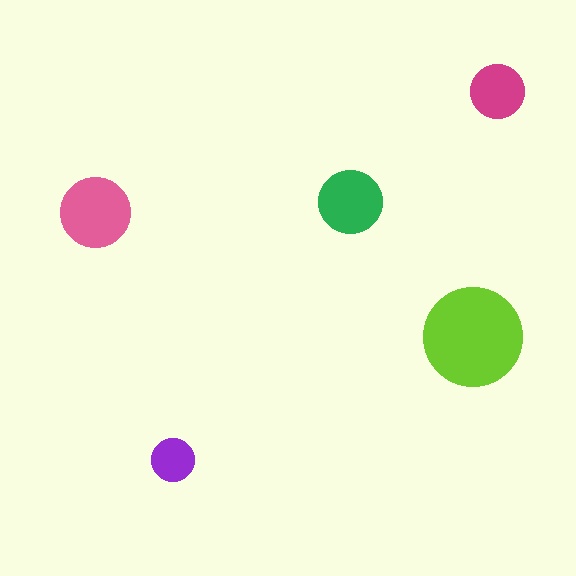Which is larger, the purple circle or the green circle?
The green one.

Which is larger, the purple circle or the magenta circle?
The magenta one.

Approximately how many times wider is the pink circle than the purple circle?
About 1.5 times wider.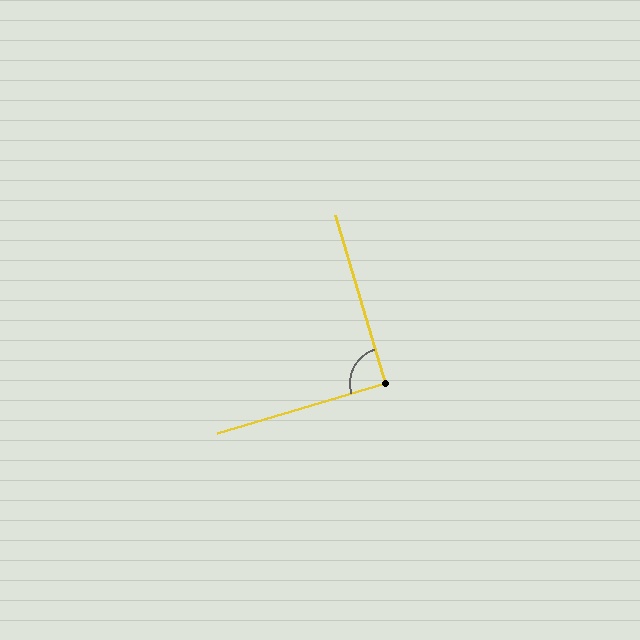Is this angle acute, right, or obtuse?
It is approximately a right angle.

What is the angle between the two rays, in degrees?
Approximately 90 degrees.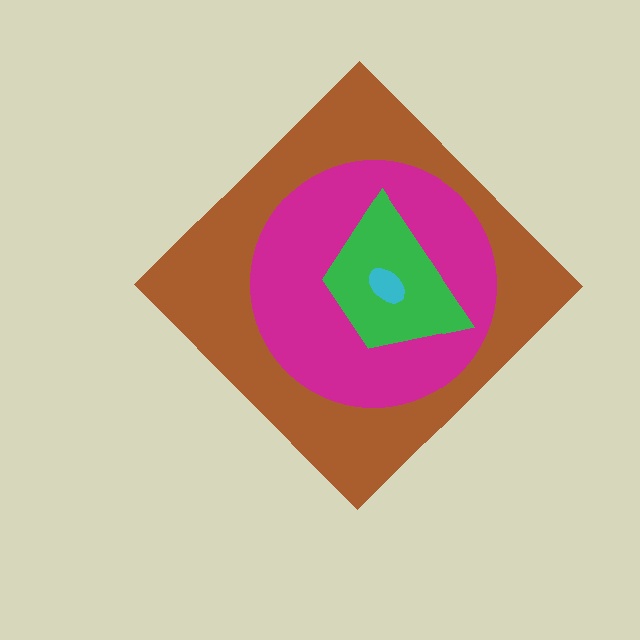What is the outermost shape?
The brown diamond.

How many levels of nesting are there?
4.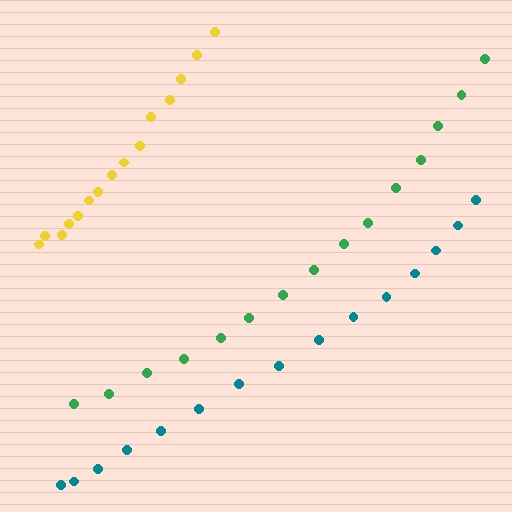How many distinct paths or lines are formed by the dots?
There are 3 distinct paths.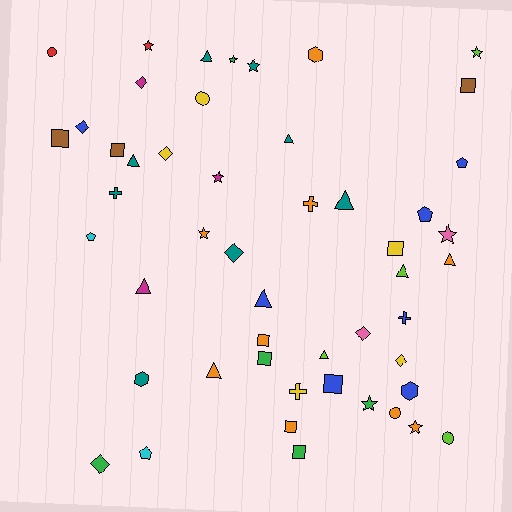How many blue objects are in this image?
There are 7 blue objects.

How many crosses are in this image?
There are 4 crosses.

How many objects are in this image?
There are 50 objects.